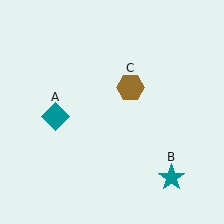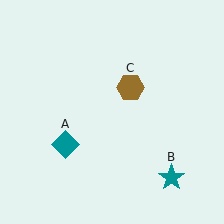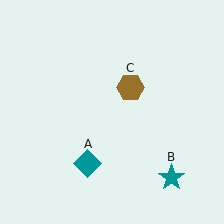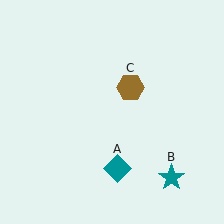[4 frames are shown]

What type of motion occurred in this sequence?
The teal diamond (object A) rotated counterclockwise around the center of the scene.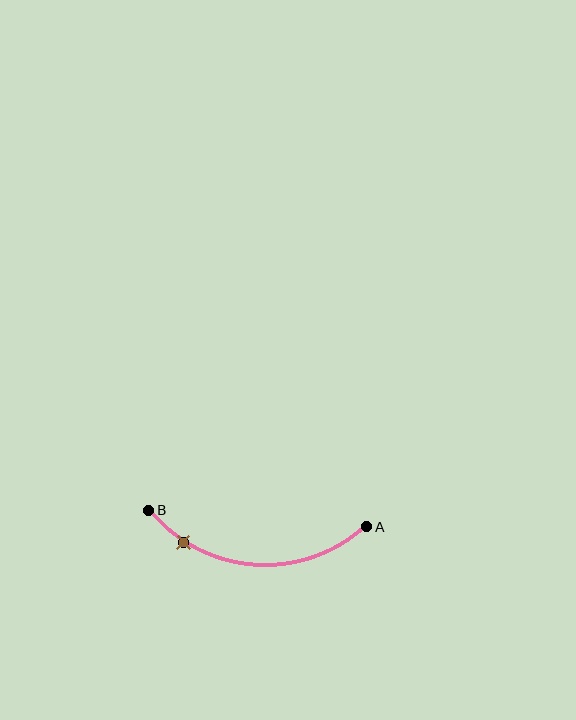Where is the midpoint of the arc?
The arc midpoint is the point on the curve farthest from the straight line joining A and B. It sits below that line.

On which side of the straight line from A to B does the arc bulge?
The arc bulges below the straight line connecting A and B.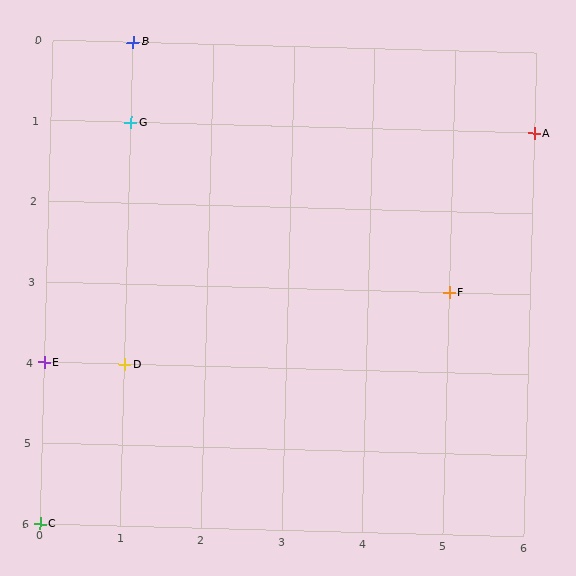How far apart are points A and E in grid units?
Points A and E are 6 columns and 3 rows apart (about 6.7 grid units diagonally).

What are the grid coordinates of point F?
Point F is at grid coordinates (5, 3).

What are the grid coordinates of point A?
Point A is at grid coordinates (6, 1).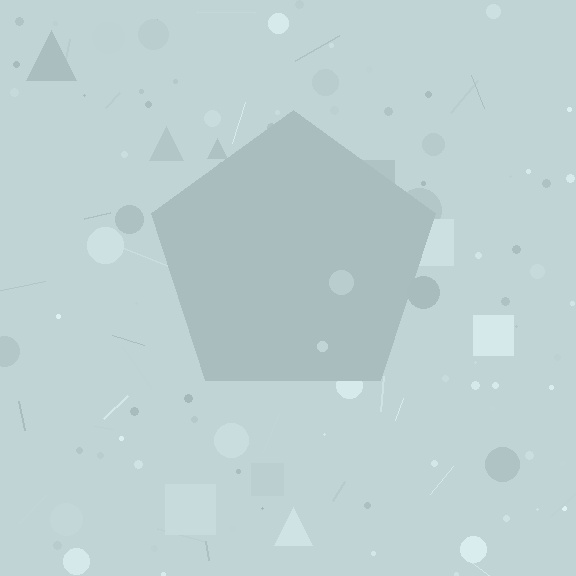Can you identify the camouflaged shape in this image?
The camouflaged shape is a pentagon.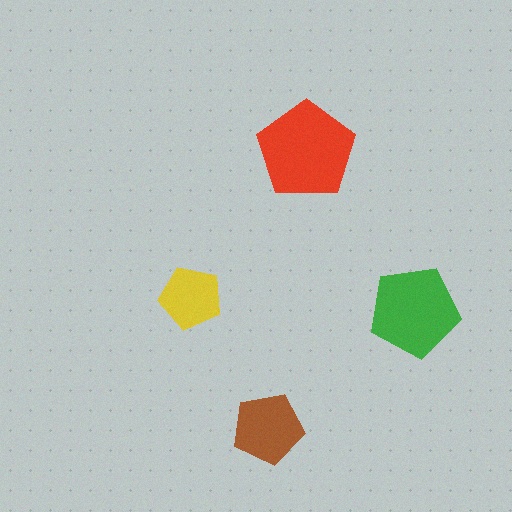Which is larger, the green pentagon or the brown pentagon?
The green one.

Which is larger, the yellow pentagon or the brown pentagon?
The brown one.